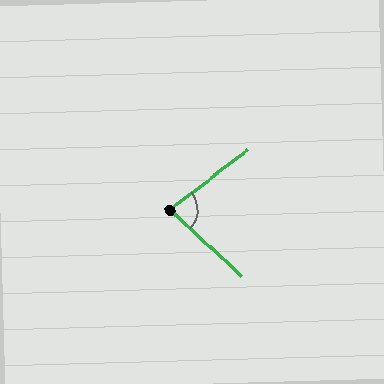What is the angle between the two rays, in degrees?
Approximately 80 degrees.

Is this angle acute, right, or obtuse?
It is acute.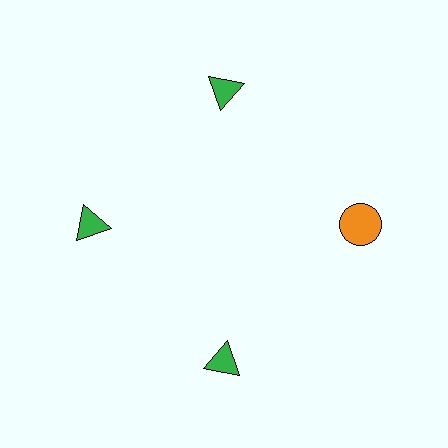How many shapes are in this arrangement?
There are 4 shapes arranged in a ring pattern.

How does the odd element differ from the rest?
It differs in both color (orange instead of green) and shape (circle instead of triangle).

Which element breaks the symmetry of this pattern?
The orange circle at roughly the 3 o'clock position breaks the symmetry. All other shapes are green triangles.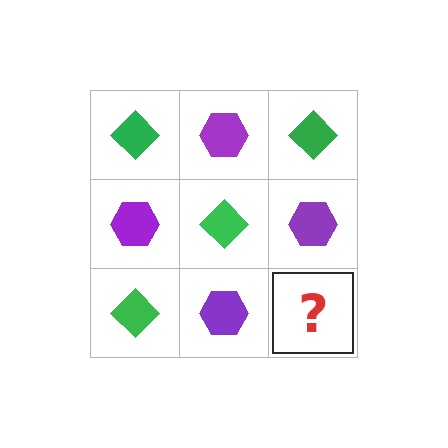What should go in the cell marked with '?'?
The missing cell should contain a green diamond.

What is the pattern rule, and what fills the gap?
The rule is that it alternates green diamond and purple hexagon in a checkerboard pattern. The gap should be filled with a green diamond.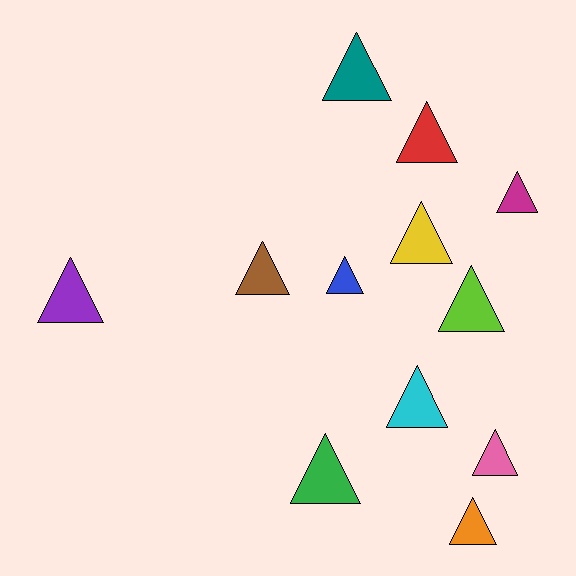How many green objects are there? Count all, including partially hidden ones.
There is 1 green object.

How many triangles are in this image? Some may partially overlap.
There are 12 triangles.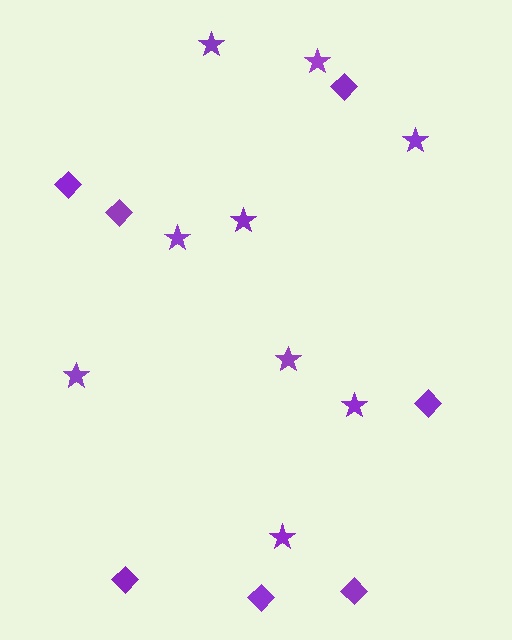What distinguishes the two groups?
There are 2 groups: one group of stars (9) and one group of diamonds (7).